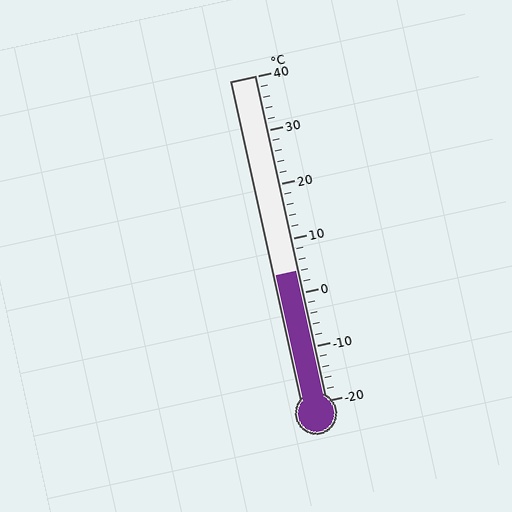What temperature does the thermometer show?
The thermometer shows approximately 4°C.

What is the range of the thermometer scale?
The thermometer scale ranges from -20°C to 40°C.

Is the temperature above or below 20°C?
The temperature is below 20°C.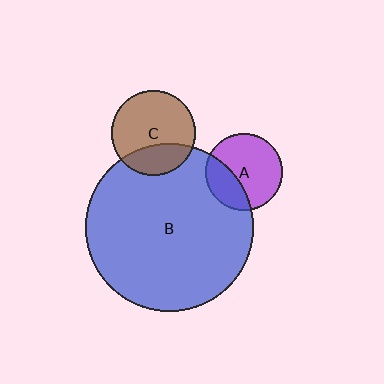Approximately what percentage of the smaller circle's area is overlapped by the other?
Approximately 30%.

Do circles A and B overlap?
Yes.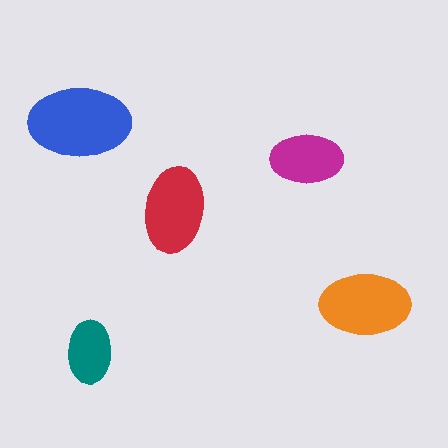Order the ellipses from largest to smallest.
the blue one, the orange one, the red one, the magenta one, the teal one.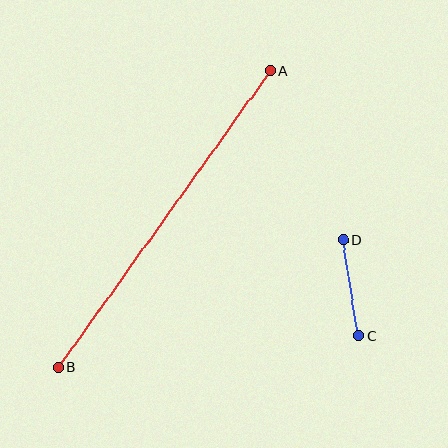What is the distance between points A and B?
The distance is approximately 364 pixels.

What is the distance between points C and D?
The distance is approximately 97 pixels.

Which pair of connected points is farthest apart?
Points A and B are farthest apart.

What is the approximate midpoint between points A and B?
The midpoint is at approximately (164, 219) pixels.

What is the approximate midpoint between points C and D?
The midpoint is at approximately (351, 288) pixels.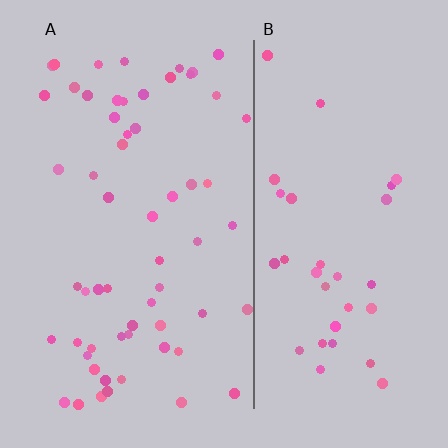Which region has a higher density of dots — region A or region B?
A (the left).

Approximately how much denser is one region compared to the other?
Approximately 1.7× — region A over region B.